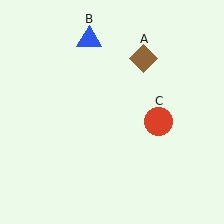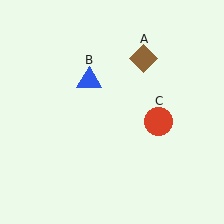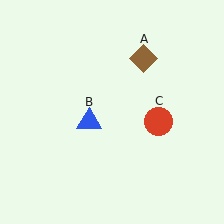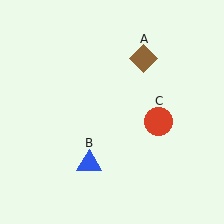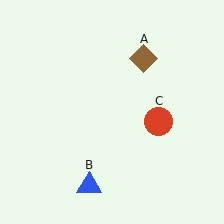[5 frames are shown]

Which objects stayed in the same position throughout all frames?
Brown diamond (object A) and red circle (object C) remained stationary.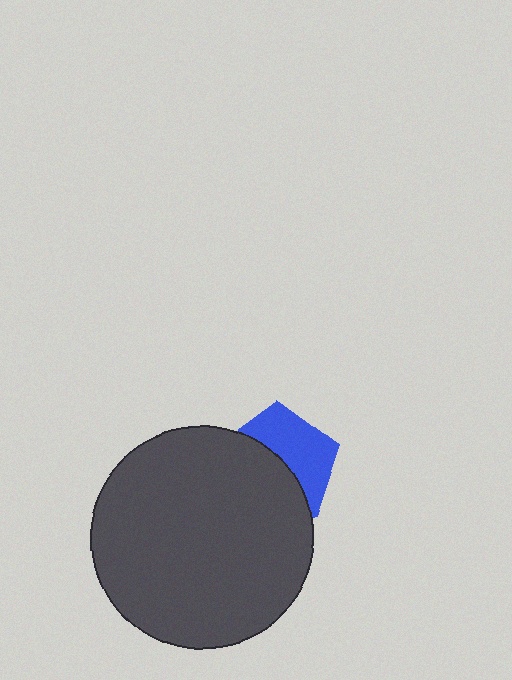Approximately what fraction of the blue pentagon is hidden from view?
Roughly 53% of the blue pentagon is hidden behind the dark gray circle.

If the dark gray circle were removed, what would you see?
You would see the complete blue pentagon.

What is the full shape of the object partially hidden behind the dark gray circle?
The partially hidden object is a blue pentagon.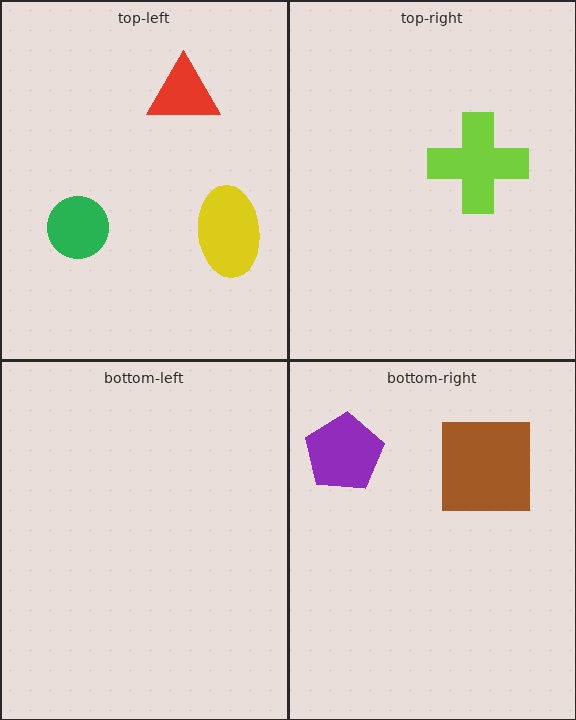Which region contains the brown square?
The bottom-right region.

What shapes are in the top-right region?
The lime cross.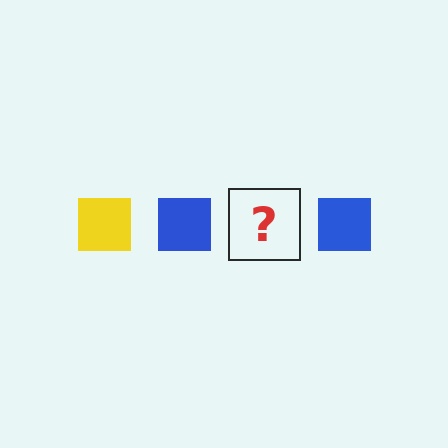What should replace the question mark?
The question mark should be replaced with a yellow square.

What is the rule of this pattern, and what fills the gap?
The rule is that the pattern cycles through yellow, blue squares. The gap should be filled with a yellow square.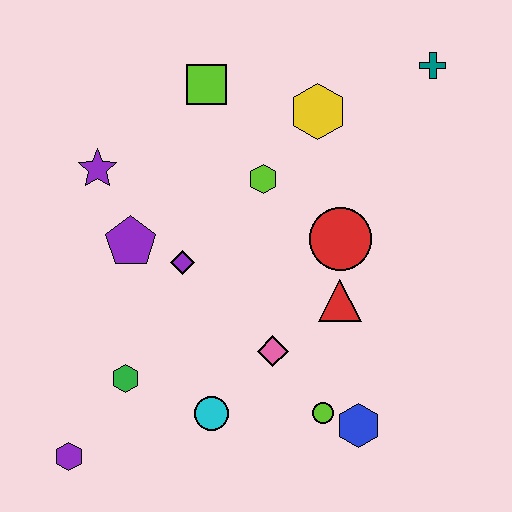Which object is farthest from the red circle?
The purple hexagon is farthest from the red circle.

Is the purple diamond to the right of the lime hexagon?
No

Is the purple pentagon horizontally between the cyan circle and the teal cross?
No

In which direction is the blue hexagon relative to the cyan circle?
The blue hexagon is to the right of the cyan circle.